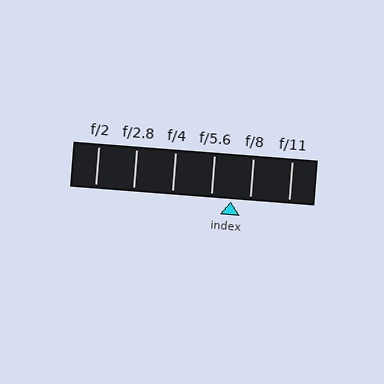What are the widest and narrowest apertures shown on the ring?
The widest aperture shown is f/2 and the narrowest is f/11.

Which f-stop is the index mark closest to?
The index mark is closest to f/8.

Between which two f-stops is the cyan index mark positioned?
The index mark is between f/5.6 and f/8.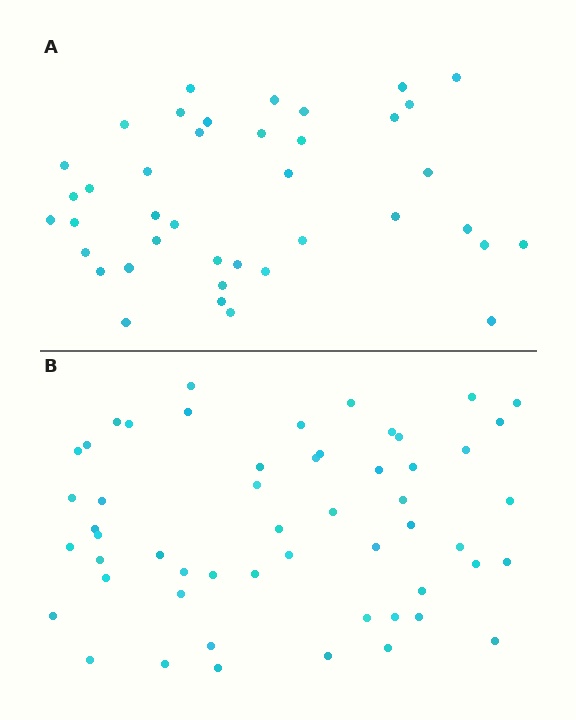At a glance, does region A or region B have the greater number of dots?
Region B (the bottom region) has more dots.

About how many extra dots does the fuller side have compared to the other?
Region B has approximately 15 more dots than region A.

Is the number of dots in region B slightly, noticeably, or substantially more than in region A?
Region B has noticeably more, but not dramatically so. The ratio is roughly 1.4 to 1.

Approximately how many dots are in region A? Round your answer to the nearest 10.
About 40 dots.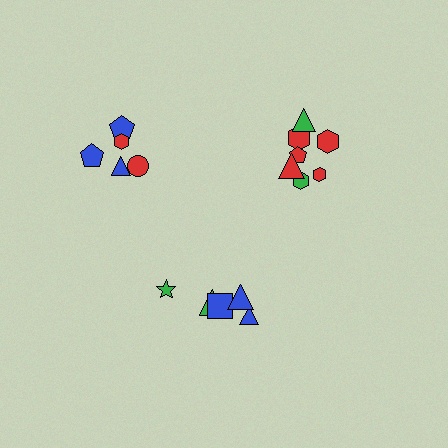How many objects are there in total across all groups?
There are 17 objects.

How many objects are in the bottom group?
There are 5 objects.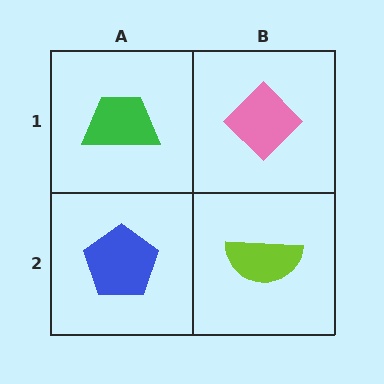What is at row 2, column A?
A blue pentagon.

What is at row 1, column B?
A pink diamond.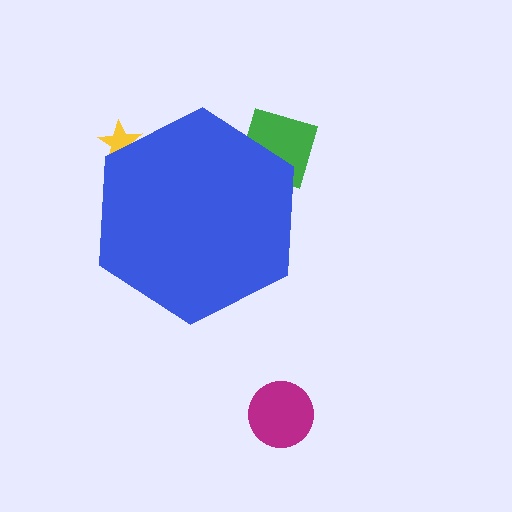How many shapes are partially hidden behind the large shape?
2 shapes are partially hidden.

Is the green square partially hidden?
Yes, the green square is partially hidden behind the blue hexagon.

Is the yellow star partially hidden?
Yes, the yellow star is partially hidden behind the blue hexagon.